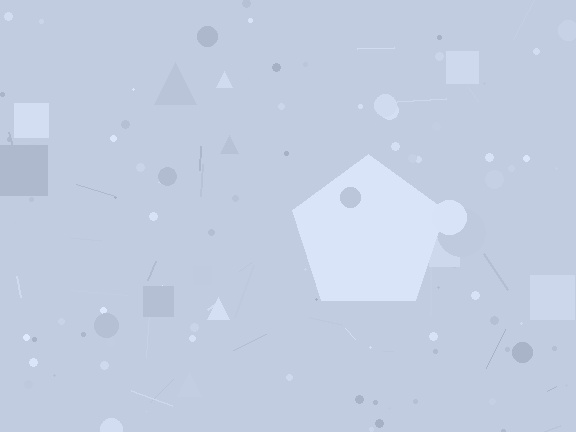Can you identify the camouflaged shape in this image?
The camouflaged shape is a pentagon.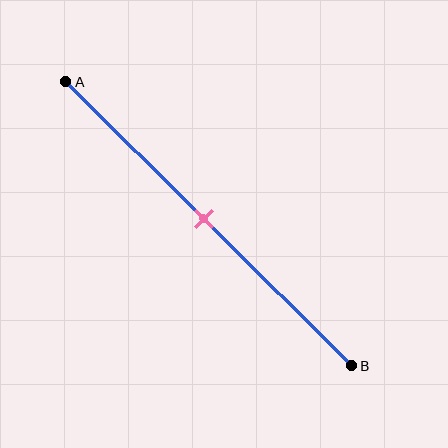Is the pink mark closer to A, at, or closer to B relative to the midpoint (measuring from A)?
The pink mark is approximately at the midpoint of segment AB.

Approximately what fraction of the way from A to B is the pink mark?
The pink mark is approximately 50% of the way from A to B.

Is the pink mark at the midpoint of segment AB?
Yes, the mark is approximately at the midpoint.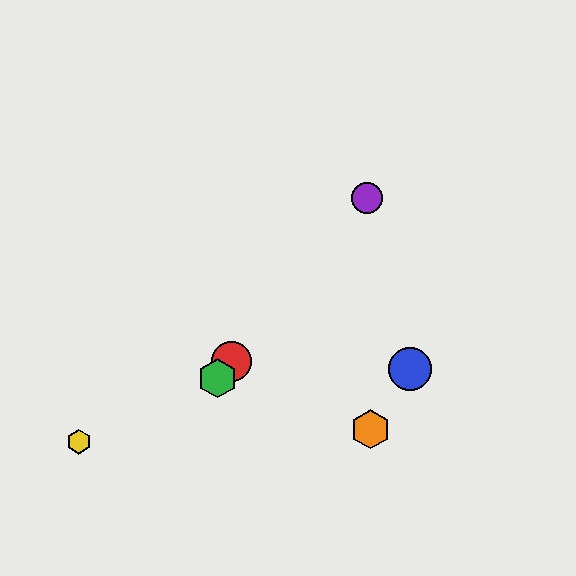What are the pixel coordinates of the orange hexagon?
The orange hexagon is at (370, 429).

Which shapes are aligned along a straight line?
The red circle, the green hexagon, the purple circle are aligned along a straight line.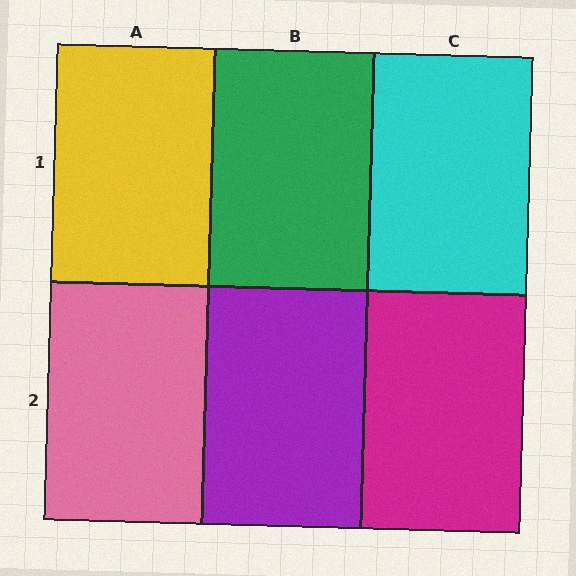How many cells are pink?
1 cell is pink.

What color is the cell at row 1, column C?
Cyan.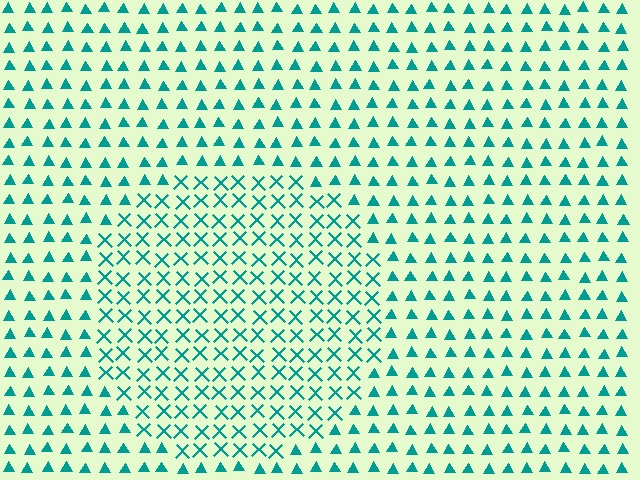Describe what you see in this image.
The image is filled with small teal elements arranged in a uniform grid. A circle-shaped region contains X marks, while the surrounding area contains triangles. The boundary is defined purely by the change in element shape.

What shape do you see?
I see a circle.